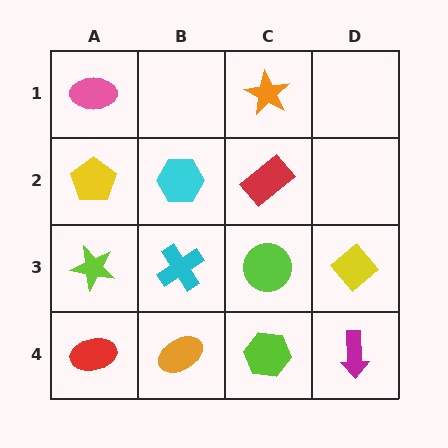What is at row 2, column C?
A red rectangle.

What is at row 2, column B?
A cyan hexagon.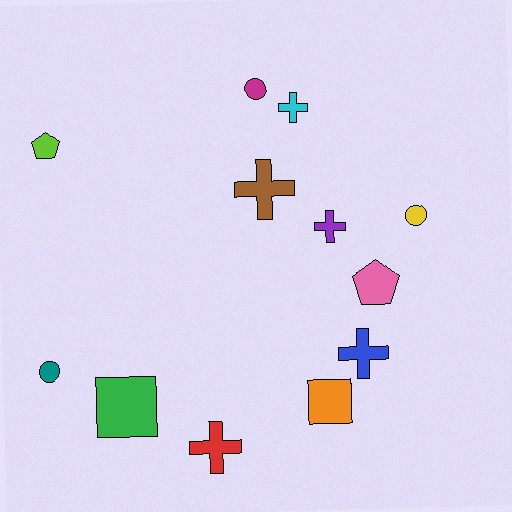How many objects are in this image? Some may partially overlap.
There are 12 objects.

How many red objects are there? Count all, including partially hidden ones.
There is 1 red object.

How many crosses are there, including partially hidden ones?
There are 5 crosses.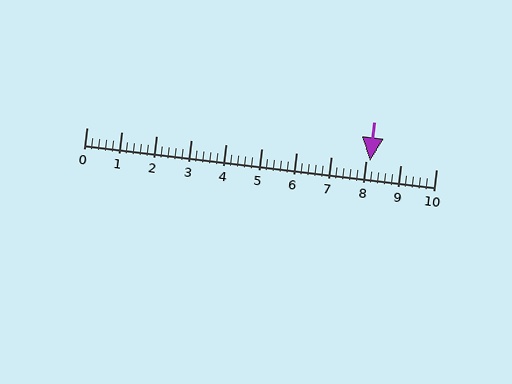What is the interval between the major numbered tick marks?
The major tick marks are spaced 1 units apart.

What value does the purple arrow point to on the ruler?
The purple arrow points to approximately 8.1.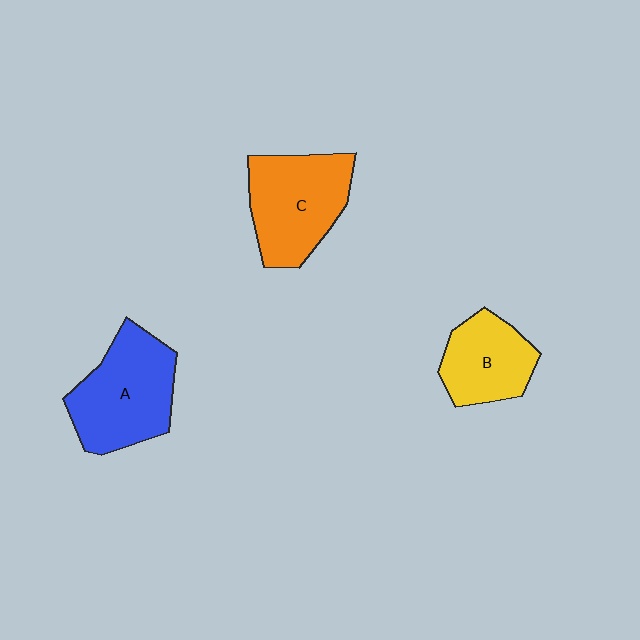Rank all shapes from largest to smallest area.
From largest to smallest: A (blue), C (orange), B (yellow).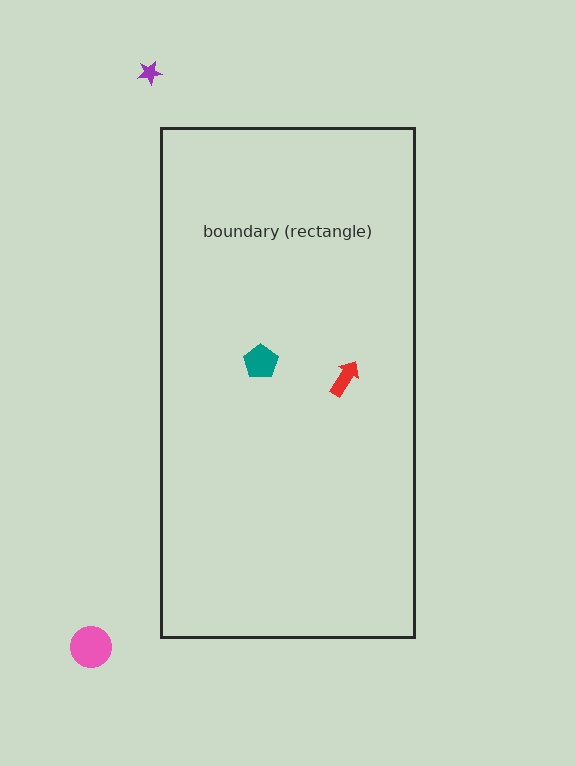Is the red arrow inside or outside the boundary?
Inside.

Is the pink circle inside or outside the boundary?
Outside.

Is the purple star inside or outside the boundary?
Outside.